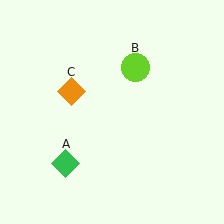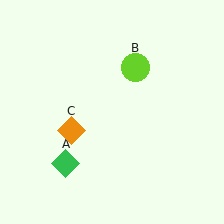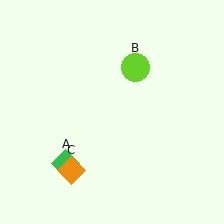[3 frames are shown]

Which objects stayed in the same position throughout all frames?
Green diamond (object A) and lime circle (object B) remained stationary.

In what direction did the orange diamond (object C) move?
The orange diamond (object C) moved down.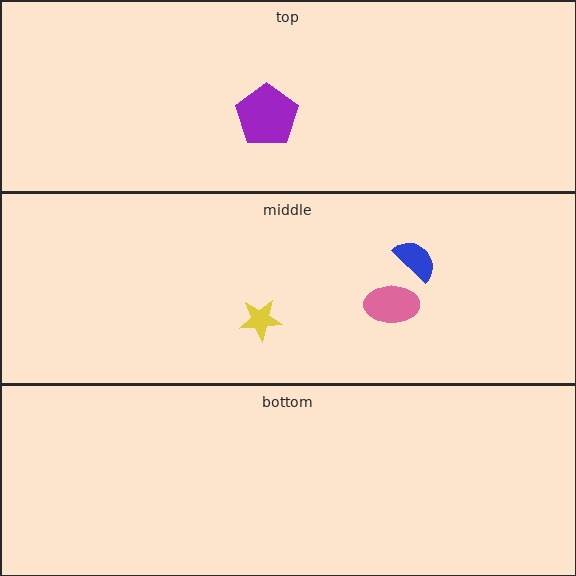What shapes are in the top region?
The purple pentagon.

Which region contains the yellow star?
The middle region.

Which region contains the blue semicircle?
The middle region.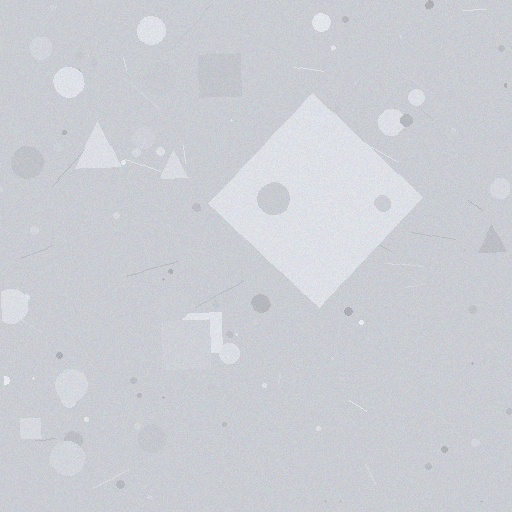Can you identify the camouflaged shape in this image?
The camouflaged shape is a diamond.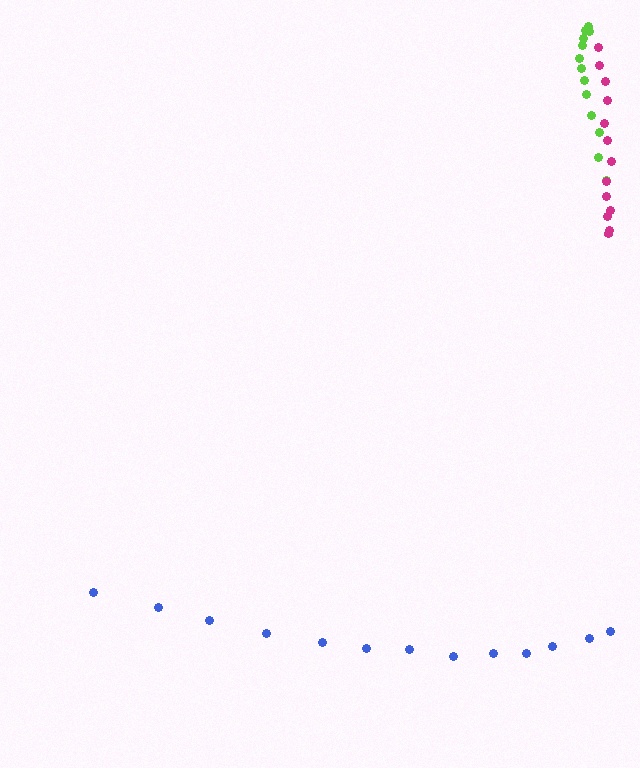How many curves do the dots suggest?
There are 3 distinct paths.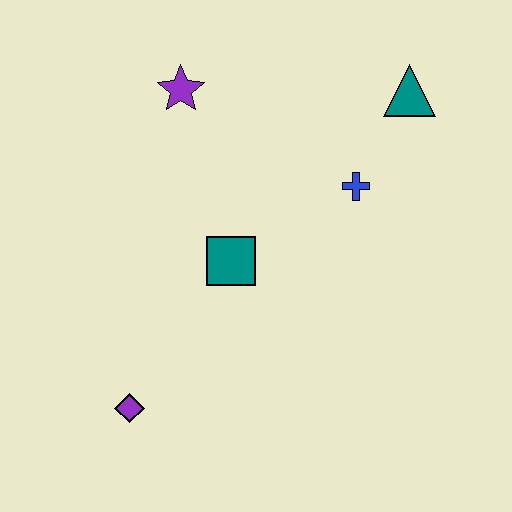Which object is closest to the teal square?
The blue cross is closest to the teal square.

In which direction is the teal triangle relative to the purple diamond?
The teal triangle is above the purple diamond.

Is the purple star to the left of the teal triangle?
Yes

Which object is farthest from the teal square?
The teal triangle is farthest from the teal square.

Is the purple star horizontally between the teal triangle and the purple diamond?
Yes